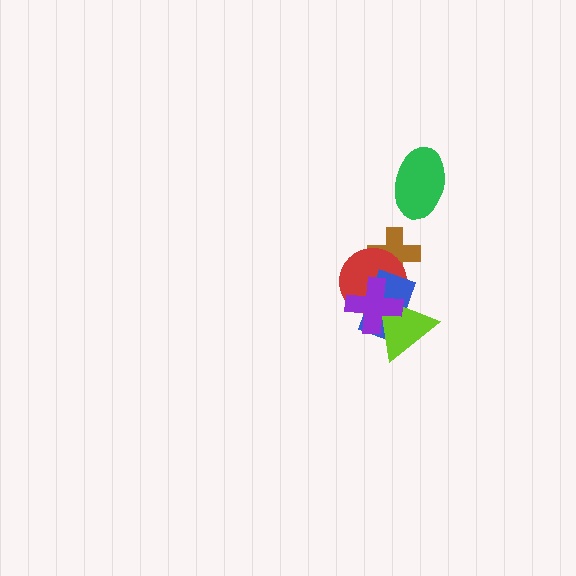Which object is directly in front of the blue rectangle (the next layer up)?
The lime triangle is directly in front of the blue rectangle.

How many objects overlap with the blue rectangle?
3 objects overlap with the blue rectangle.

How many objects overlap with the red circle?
4 objects overlap with the red circle.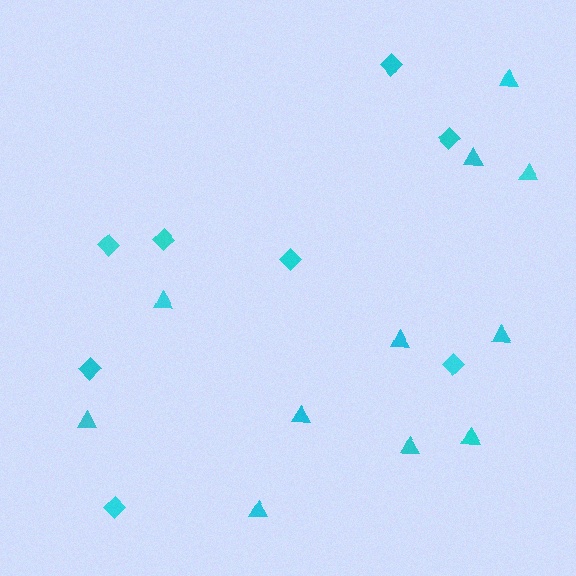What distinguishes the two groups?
There are 2 groups: one group of diamonds (8) and one group of triangles (11).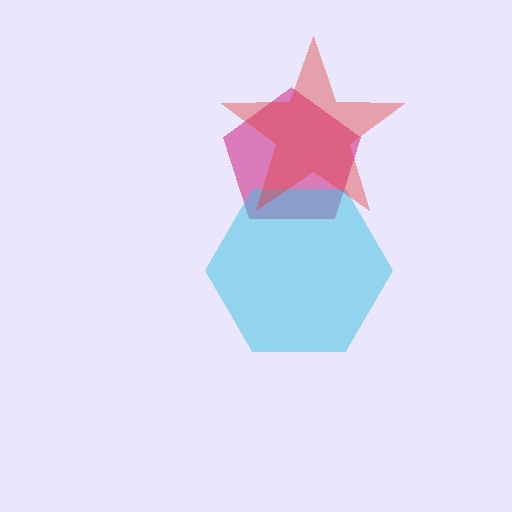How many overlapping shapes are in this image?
There are 3 overlapping shapes in the image.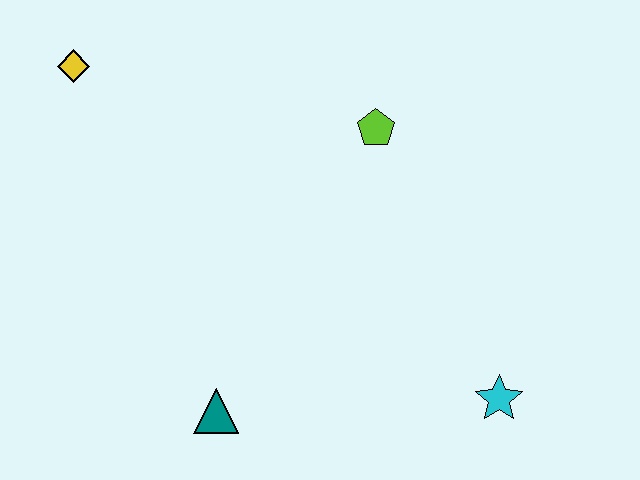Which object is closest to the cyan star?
The teal triangle is closest to the cyan star.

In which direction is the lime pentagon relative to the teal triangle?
The lime pentagon is above the teal triangle.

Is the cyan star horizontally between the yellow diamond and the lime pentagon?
No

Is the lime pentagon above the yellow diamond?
No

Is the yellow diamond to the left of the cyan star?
Yes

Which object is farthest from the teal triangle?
The yellow diamond is farthest from the teal triangle.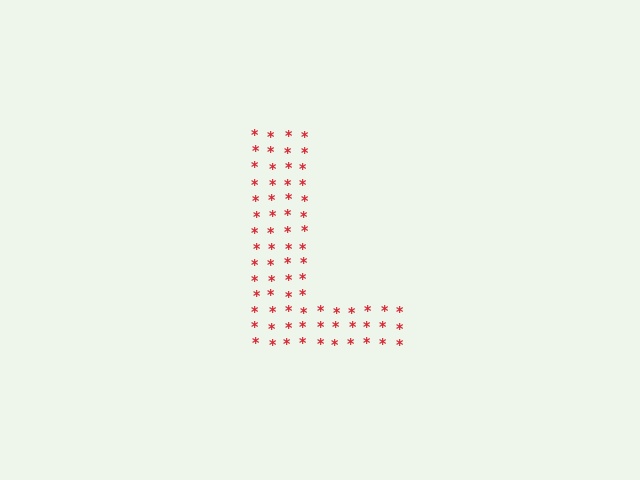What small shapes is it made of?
It is made of small asterisks.